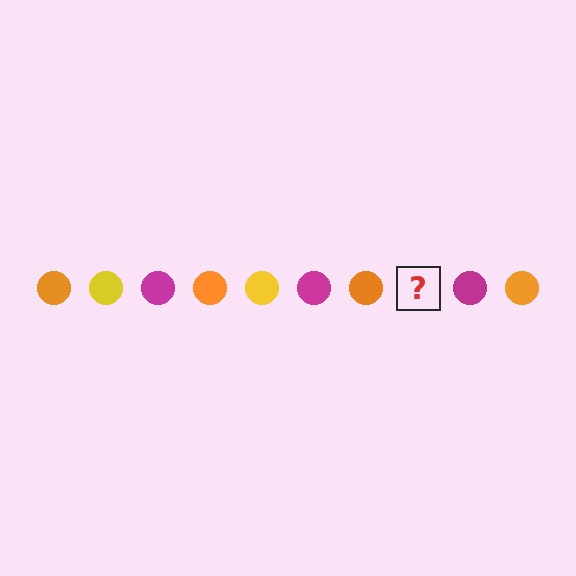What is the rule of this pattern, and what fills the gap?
The rule is that the pattern cycles through orange, yellow, magenta circles. The gap should be filled with a yellow circle.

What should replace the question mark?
The question mark should be replaced with a yellow circle.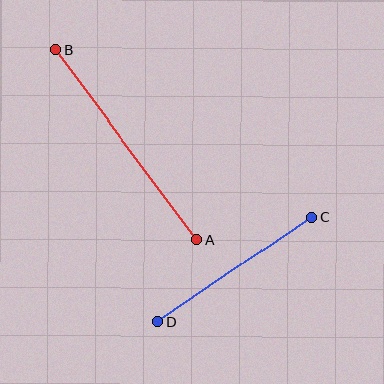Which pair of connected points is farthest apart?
Points A and B are farthest apart.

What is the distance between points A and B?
The distance is approximately 236 pixels.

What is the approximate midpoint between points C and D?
The midpoint is at approximately (235, 269) pixels.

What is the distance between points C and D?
The distance is approximately 186 pixels.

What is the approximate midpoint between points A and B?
The midpoint is at approximately (126, 145) pixels.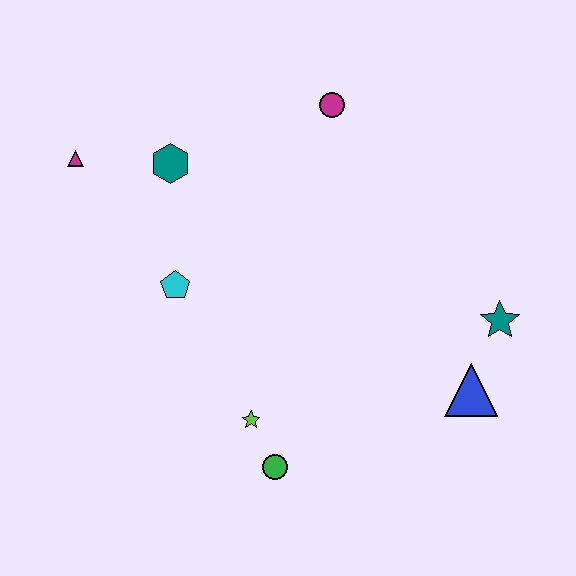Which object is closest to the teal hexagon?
The magenta triangle is closest to the teal hexagon.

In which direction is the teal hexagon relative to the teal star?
The teal hexagon is to the left of the teal star.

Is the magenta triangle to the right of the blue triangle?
No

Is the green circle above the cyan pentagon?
No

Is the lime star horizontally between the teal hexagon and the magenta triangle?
No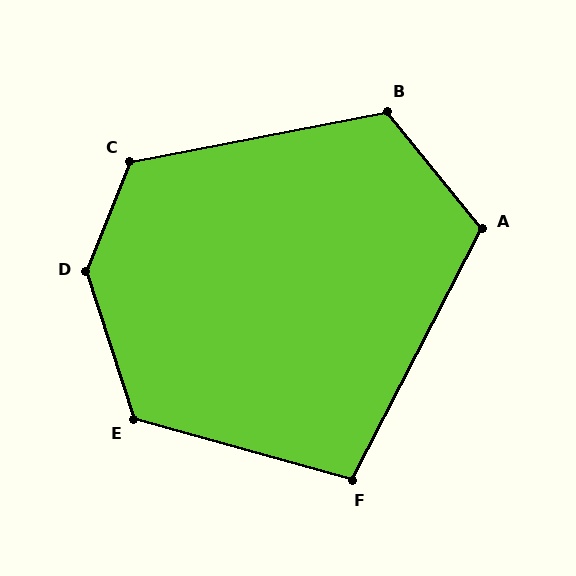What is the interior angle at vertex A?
Approximately 114 degrees (obtuse).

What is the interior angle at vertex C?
Approximately 123 degrees (obtuse).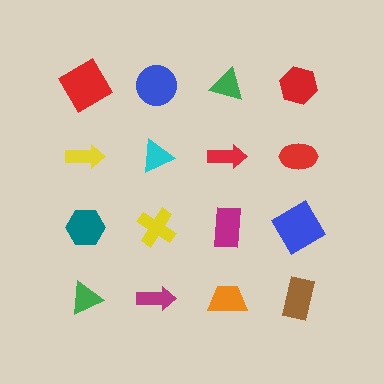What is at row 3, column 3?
A magenta rectangle.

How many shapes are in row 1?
4 shapes.